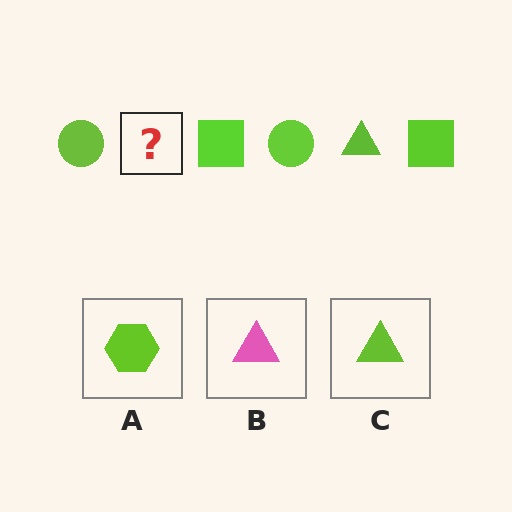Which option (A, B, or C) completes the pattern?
C.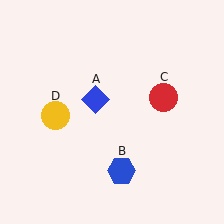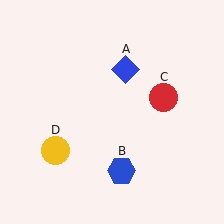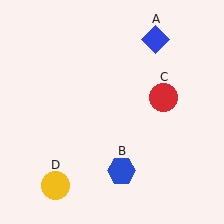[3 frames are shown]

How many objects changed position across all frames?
2 objects changed position: blue diamond (object A), yellow circle (object D).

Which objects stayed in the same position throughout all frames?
Blue hexagon (object B) and red circle (object C) remained stationary.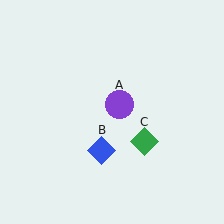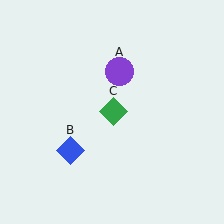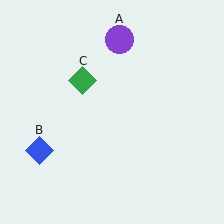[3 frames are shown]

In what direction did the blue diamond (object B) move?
The blue diamond (object B) moved left.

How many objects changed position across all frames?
3 objects changed position: purple circle (object A), blue diamond (object B), green diamond (object C).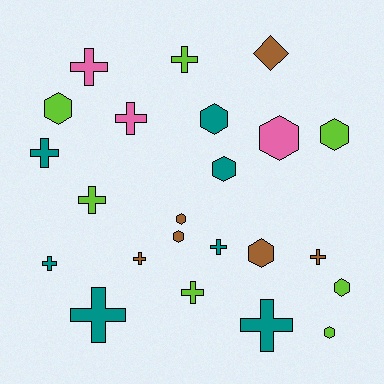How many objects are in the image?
There are 23 objects.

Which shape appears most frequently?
Cross, with 12 objects.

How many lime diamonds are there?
There are no lime diamonds.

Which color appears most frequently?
Teal, with 7 objects.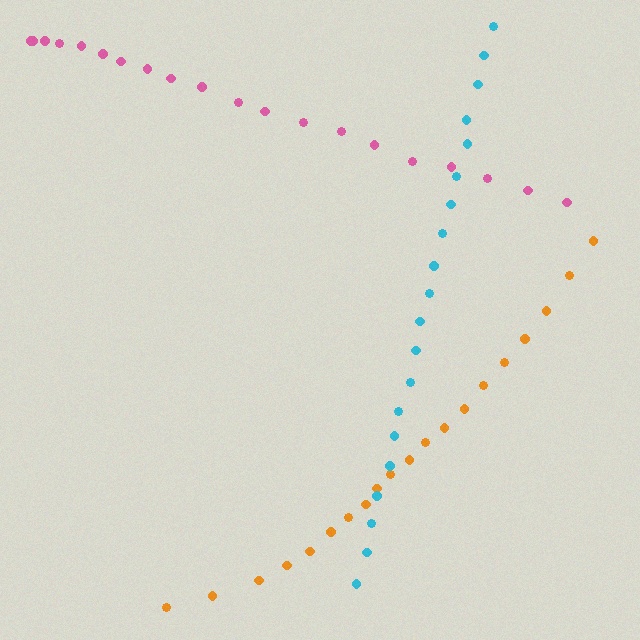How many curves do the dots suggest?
There are 3 distinct paths.